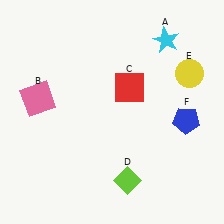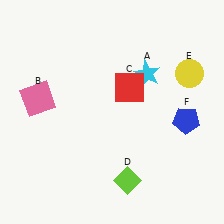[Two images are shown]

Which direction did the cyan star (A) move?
The cyan star (A) moved down.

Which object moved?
The cyan star (A) moved down.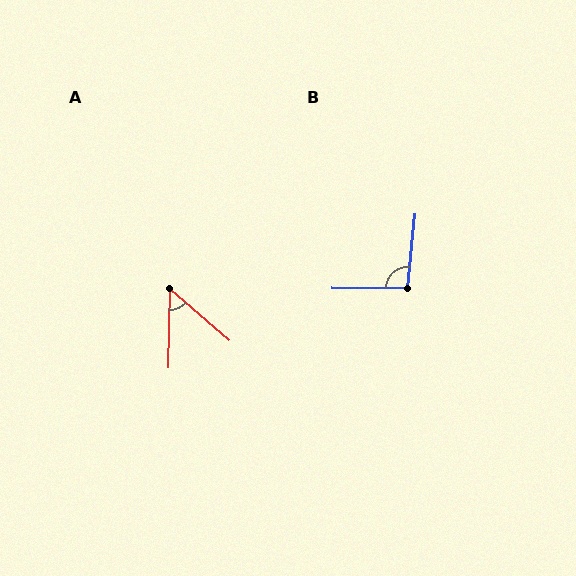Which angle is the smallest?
A, at approximately 50 degrees.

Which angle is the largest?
B, at approximately 95 degrees.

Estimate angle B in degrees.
Approximately 95 degrees.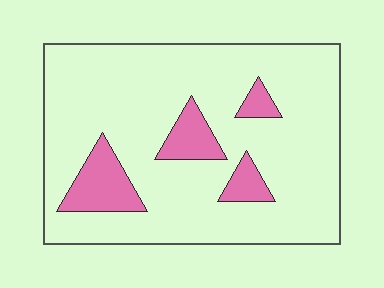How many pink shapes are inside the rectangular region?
4.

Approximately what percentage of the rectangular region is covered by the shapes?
Approximately 15%.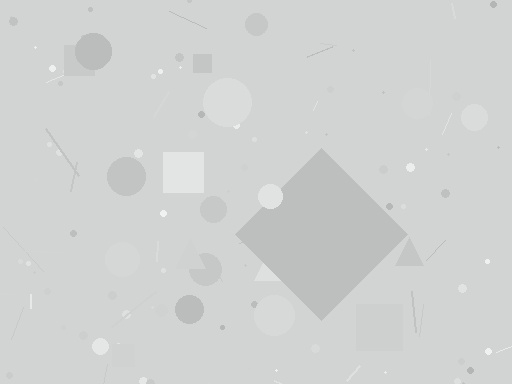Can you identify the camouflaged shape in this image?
The camouflaged shape is a diamond.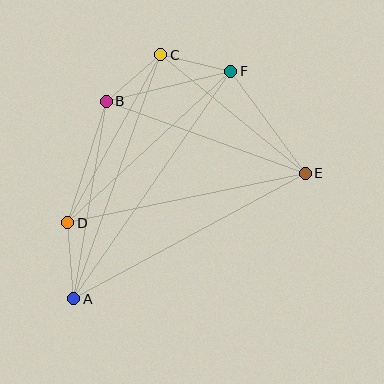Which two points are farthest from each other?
Points A and F are farthest from each other.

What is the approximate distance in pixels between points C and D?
The distance between C and D is approximately 192 pixels.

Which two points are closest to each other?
Points B and C are closest to each other.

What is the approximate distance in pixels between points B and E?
The distance between B and E is approximately 211 pixels.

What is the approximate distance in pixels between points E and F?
The distance between E and F is approximately 126 pixels.